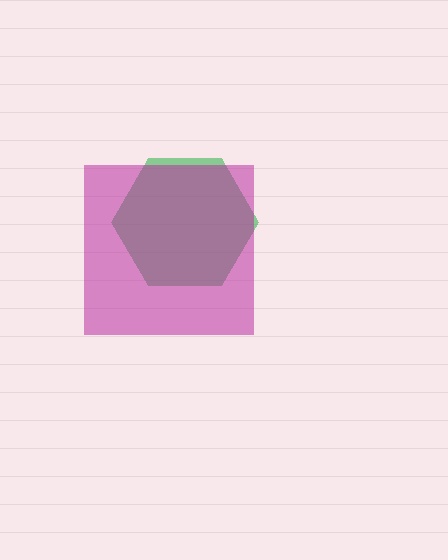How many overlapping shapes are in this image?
There are 2 overlapping shapes in the image.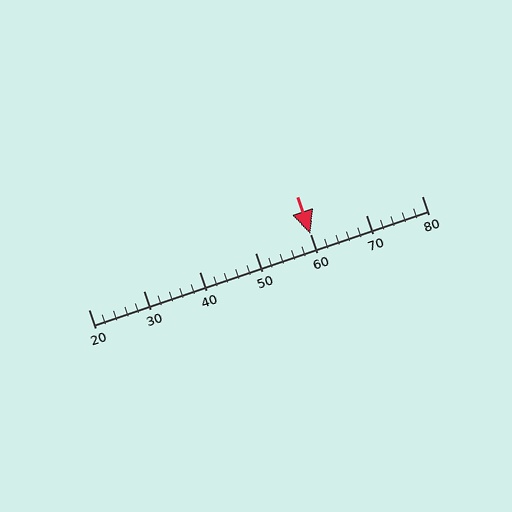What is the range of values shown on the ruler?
The ruler shows values from 20 to 80.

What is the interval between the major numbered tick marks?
The major tick marks are spaced 10 units apart.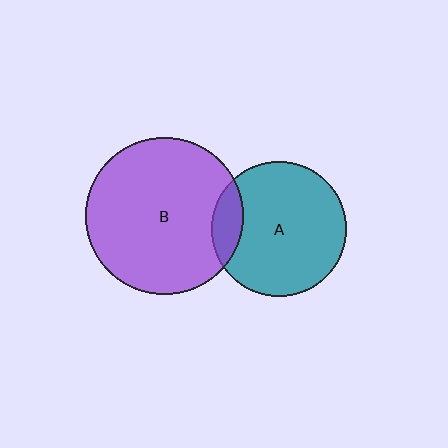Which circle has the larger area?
Circle B (purple).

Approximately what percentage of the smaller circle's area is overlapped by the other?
Approximately 15%.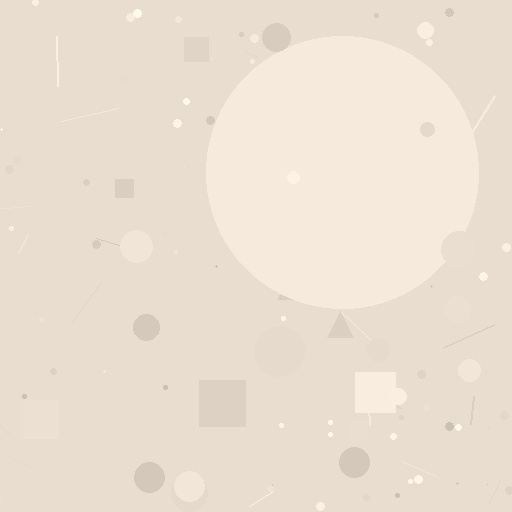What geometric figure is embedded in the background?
A circle is embedded in the background.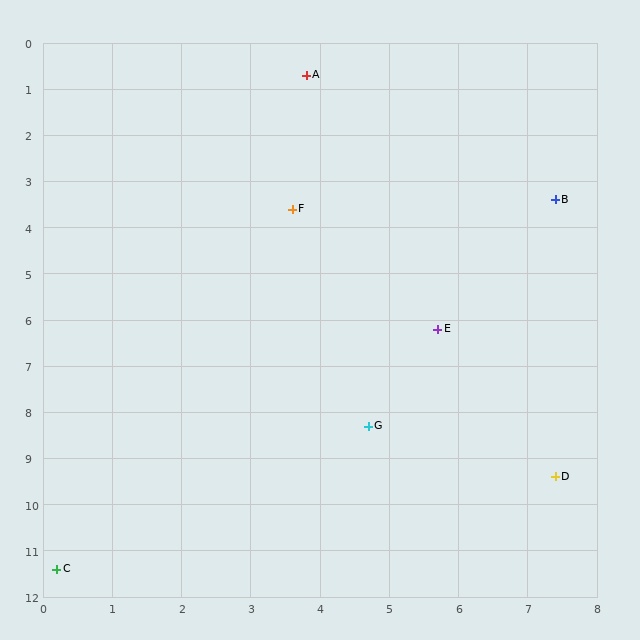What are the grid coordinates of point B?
Point B is at approximately (7.4, 3.4).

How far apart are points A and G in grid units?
Points A and G are about 7.7 grid units apart.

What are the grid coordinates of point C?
Point C is at approximately (0.2, 11.4).